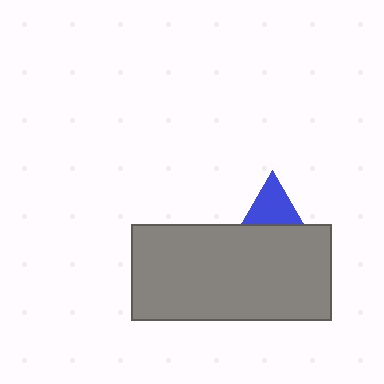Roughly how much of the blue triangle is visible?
A small part of it is visible (roughly 39%).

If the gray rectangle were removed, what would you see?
You would see the complete blue triangle.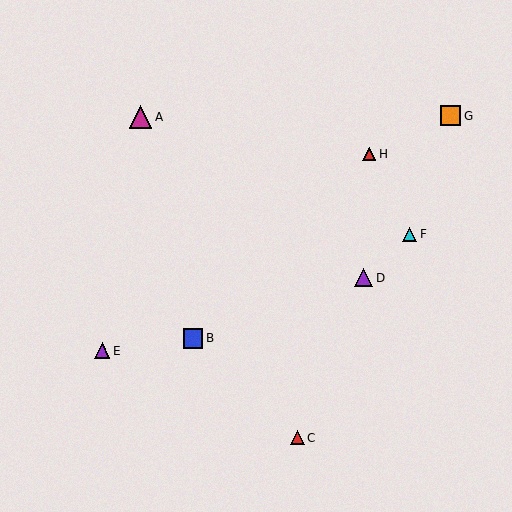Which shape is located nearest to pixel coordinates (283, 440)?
The red triangle (labeled C) at (297, 438) is nearest to that location.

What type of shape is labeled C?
Shape C is a red triangle.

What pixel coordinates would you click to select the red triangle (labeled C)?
Click at (297, 438) to select the red triangle C.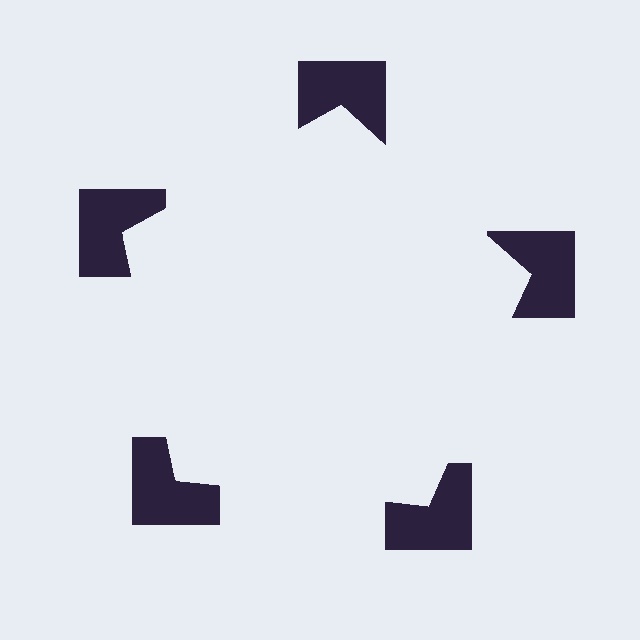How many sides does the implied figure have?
5 sides.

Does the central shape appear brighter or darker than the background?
It typically appears slightly brighter than the background, even though no actual brightness change is drawn.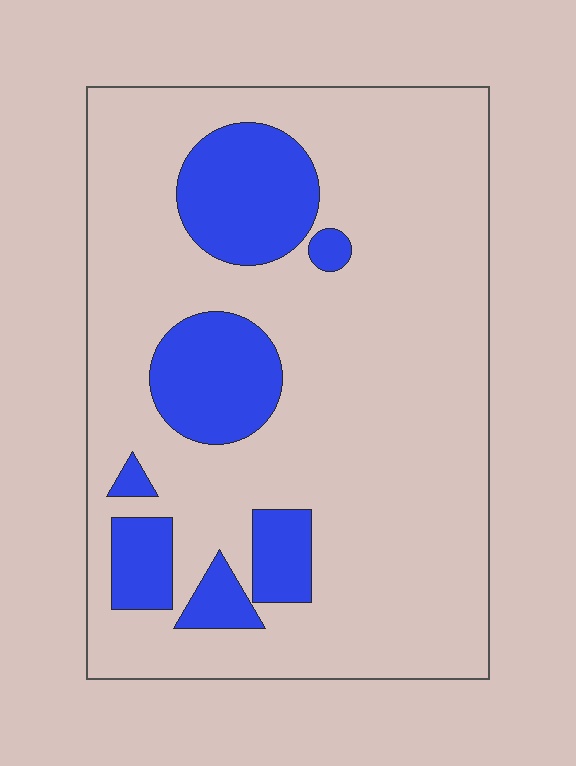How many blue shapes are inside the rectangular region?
7.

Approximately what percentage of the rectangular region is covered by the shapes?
Approximately 20%.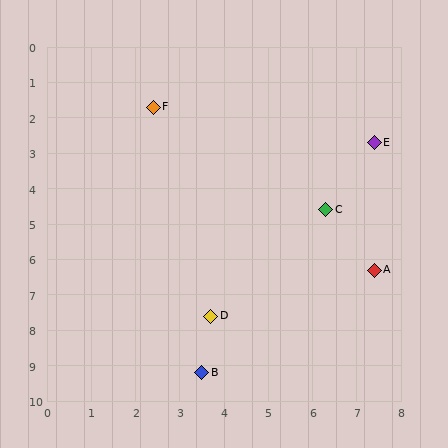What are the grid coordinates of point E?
Point E is at approximately (7.4, 2.7).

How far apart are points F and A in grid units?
Points F and A are about 6.8 grid units apart.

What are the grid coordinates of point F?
Point F is at approximately (2.4, 1.7).